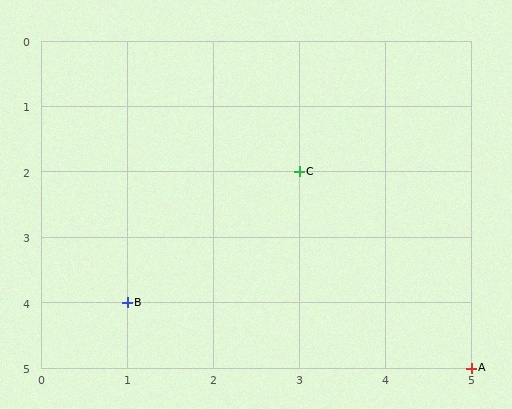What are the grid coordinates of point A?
Point A is at grid coordinates (5, 5).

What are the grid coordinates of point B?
Point B is at grid coordinates (1, 4).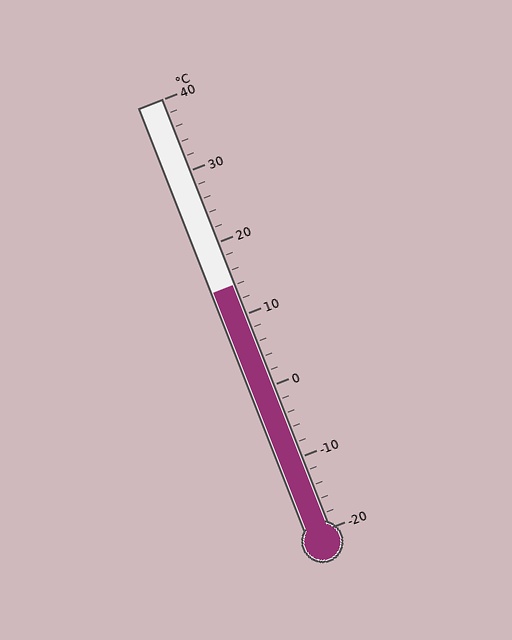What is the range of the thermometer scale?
The thermometer scale ranges from -20°C to 40°C.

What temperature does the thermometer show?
The thermometer shows approximately 14°C.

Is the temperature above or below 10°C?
The temperature is above 10°C.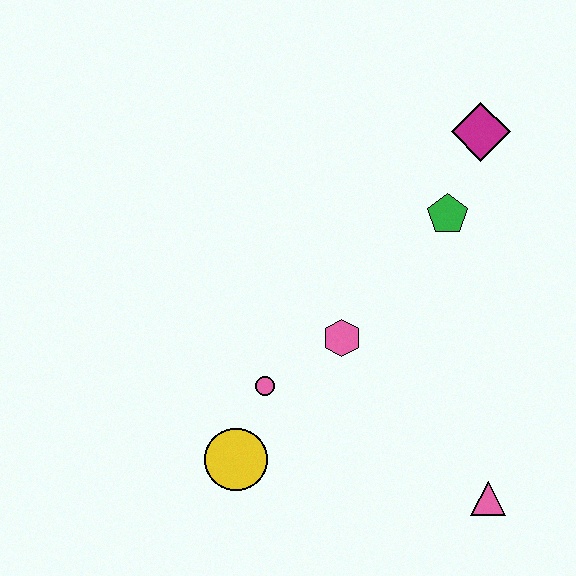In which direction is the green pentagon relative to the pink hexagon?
The green pentagon is above the pink hexagon.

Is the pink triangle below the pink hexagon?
Yes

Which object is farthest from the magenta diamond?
The yellow circle is farthest from the magenta diamond.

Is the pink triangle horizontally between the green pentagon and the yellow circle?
No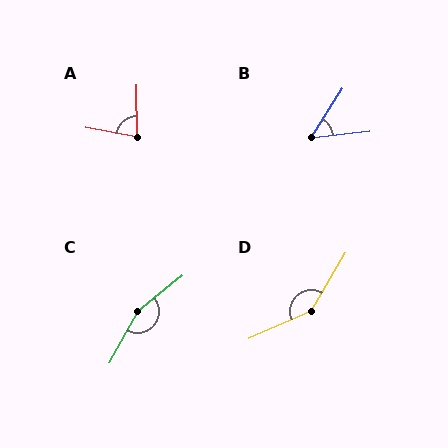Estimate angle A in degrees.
Approximately 79 degrees.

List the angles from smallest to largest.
B (52°), A (79°), D (144°), C (157°).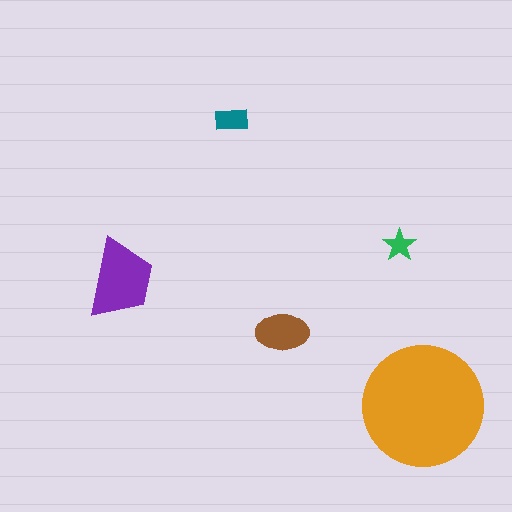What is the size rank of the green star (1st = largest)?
5th.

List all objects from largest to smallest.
The orange circle, the purple trapezoid, the brown ellipse, the teal rectangle, the green star.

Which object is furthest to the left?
The purple trapezoid is leftmost.